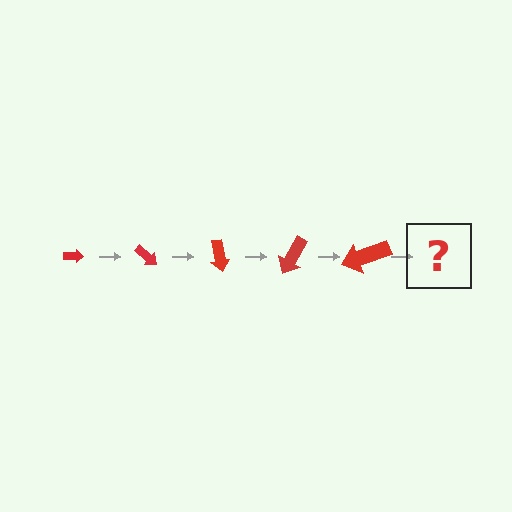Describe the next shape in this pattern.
It should be an arrow, larger than the previous one and rotated 200 degrees from the start.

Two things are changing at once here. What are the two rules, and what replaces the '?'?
The two rules are that the arrow grows larger each step and it rotates 40 degrees each step. The '?' should be an arrow, larger than the previous one and rotated 200 degrees from the start.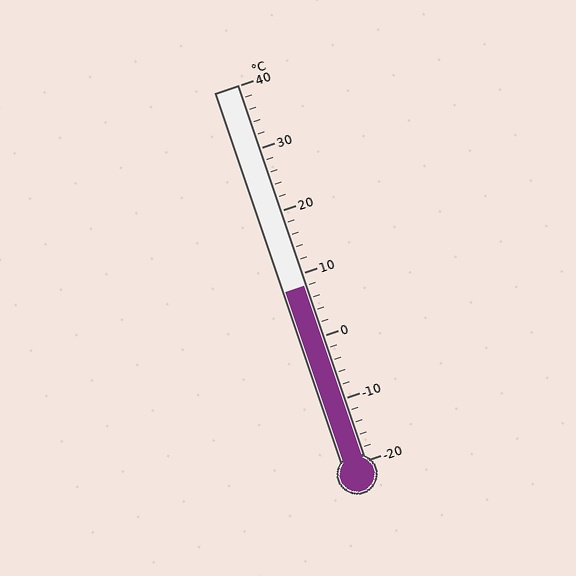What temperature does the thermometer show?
The thermometer shows approximately 8°C.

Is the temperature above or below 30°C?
The temperature is below 30°C.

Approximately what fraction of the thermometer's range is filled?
The thermometer is filled to approximately 45% of its range.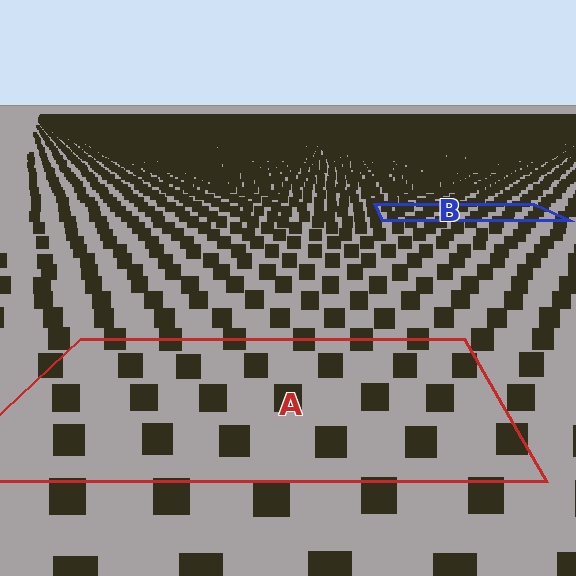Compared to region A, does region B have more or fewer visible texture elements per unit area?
Region B has more texture elements per unit area — they are packed more densely because it is farther away.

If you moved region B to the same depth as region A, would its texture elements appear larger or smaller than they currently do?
They would appear larger. At a closer depth, the same texture elements are projected at a bigger on-screen size.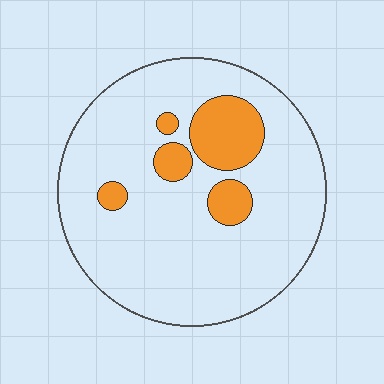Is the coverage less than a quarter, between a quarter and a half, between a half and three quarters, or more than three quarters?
Less than a quarter.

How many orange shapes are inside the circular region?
5.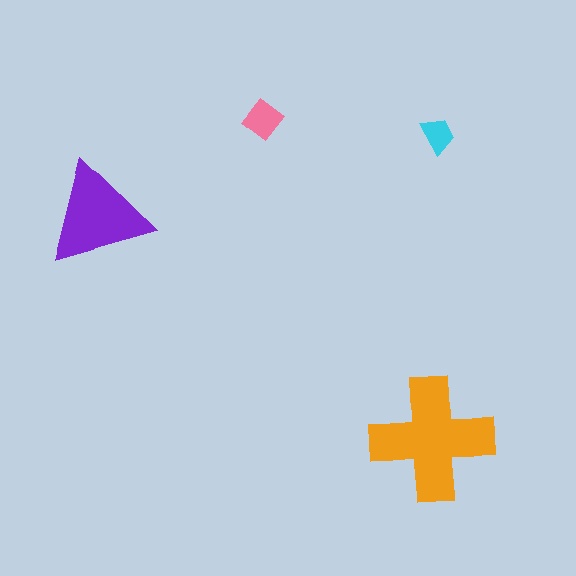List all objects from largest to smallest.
The orange cross, the purple triangle, the pink diamond, the cyan trapezoid.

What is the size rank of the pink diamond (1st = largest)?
3rd.